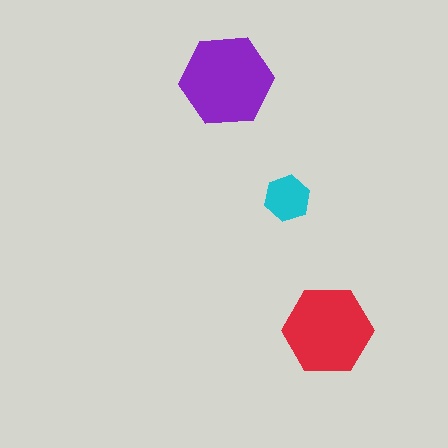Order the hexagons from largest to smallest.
the purple one, the red one, the cyan one.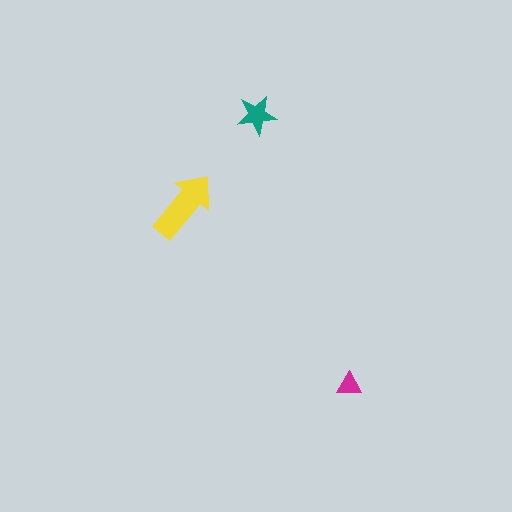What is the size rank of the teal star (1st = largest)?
2nd.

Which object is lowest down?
The magenta triangle is bottommost.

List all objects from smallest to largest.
The magenta triangle, the teal star, the yellow arrow.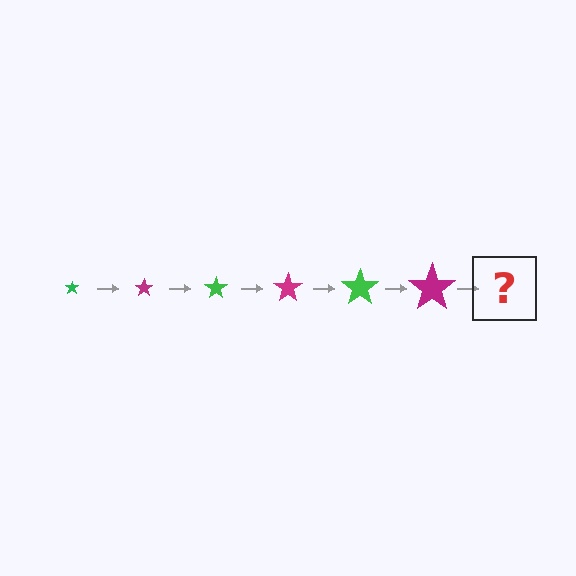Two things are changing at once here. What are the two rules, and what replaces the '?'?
The two rules are that the star grows larger each step and the color cycles through green and magenta. The '?' should be a green star, larger than the previous one.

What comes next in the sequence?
The next element should be a green star, larger than the previous one.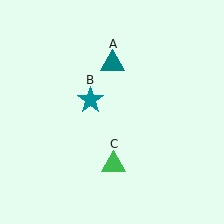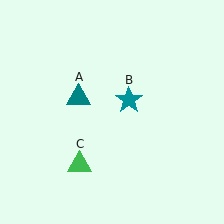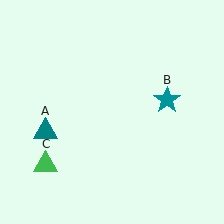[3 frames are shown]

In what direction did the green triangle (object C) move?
The green triangle (object C) moved left.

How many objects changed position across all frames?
3 objects changed position: teal triangle (object A), teal star (object B), green triangle (object C).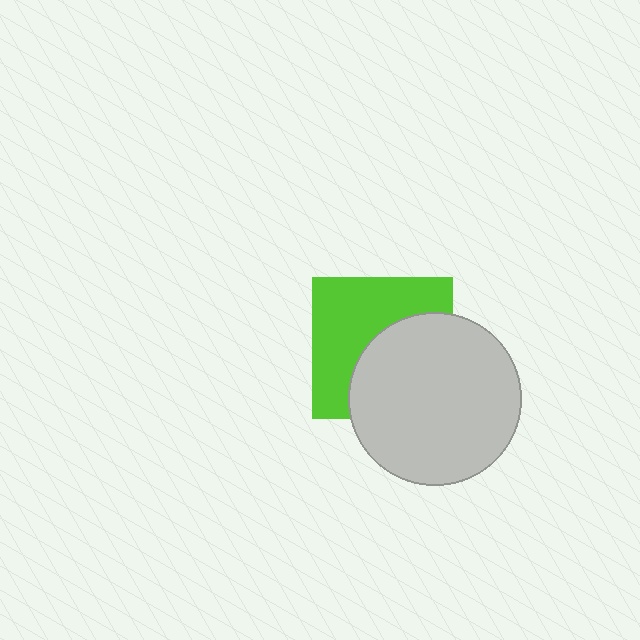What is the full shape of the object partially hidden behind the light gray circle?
The partially hidden object is a lime square.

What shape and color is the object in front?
The object in front is a light gray circle.